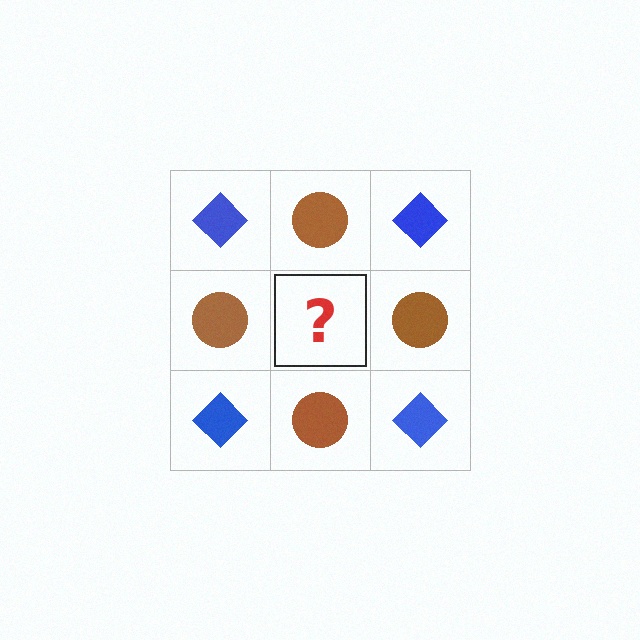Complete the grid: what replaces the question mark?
The question mark should be replaced with a blue diamond.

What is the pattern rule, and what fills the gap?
The rule is that it alternates blue diamond and brown circle in a checkerboard pattern. The gap should be filled with a blue diamond.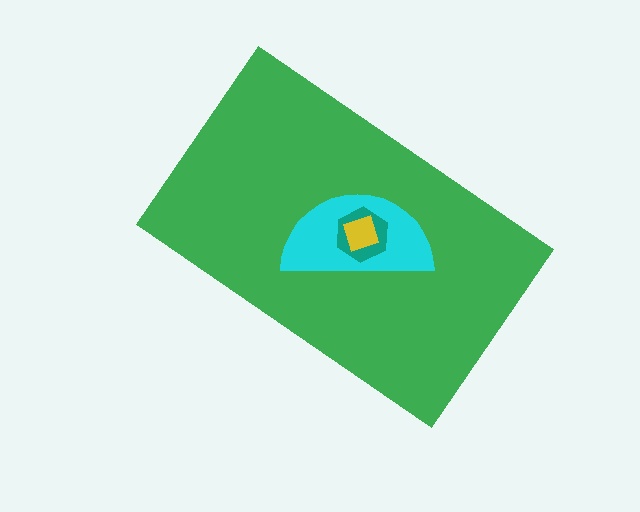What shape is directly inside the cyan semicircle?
The teal hexagon.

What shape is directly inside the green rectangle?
The cyan semicircle.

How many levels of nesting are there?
4.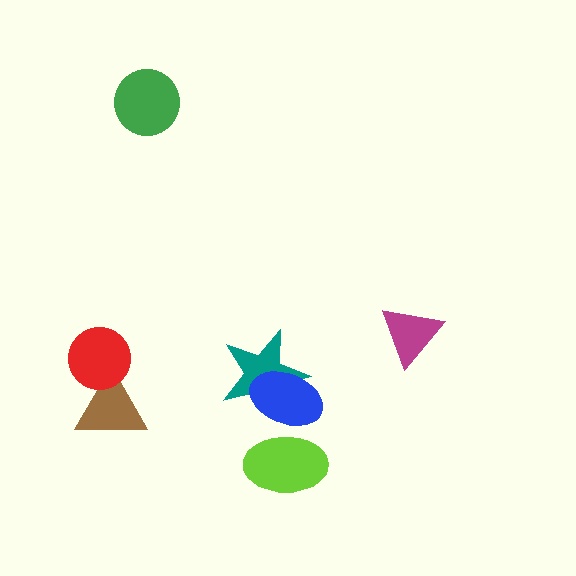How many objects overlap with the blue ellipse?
2 objects overlap with the blue ellipse.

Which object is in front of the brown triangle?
The red circle is in front of the brown triangle.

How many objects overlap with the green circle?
0 objects overlap with the green circle.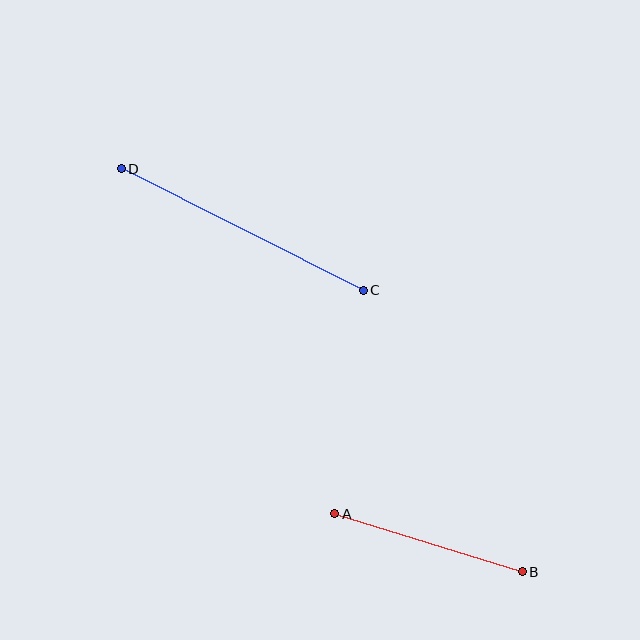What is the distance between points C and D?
The distance is approximately 271 pixels.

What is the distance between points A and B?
The distance is approximately 197 pixels.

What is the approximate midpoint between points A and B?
The midpoint is at approximately (429, 543) pixels.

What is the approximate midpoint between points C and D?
The midpoint is at approximately (242, 229) pixels.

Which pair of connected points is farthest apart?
Points C and D are farthest apart.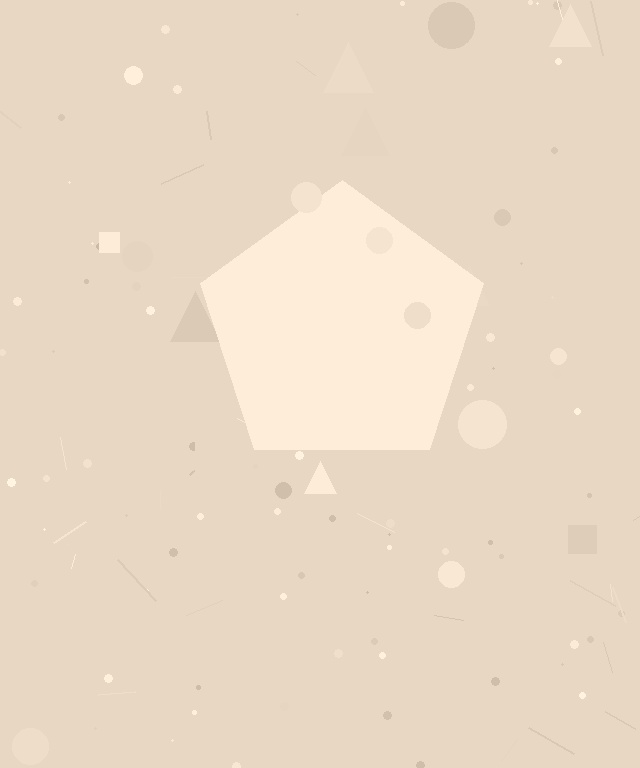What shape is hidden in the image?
A pentagon is hidden in the image.